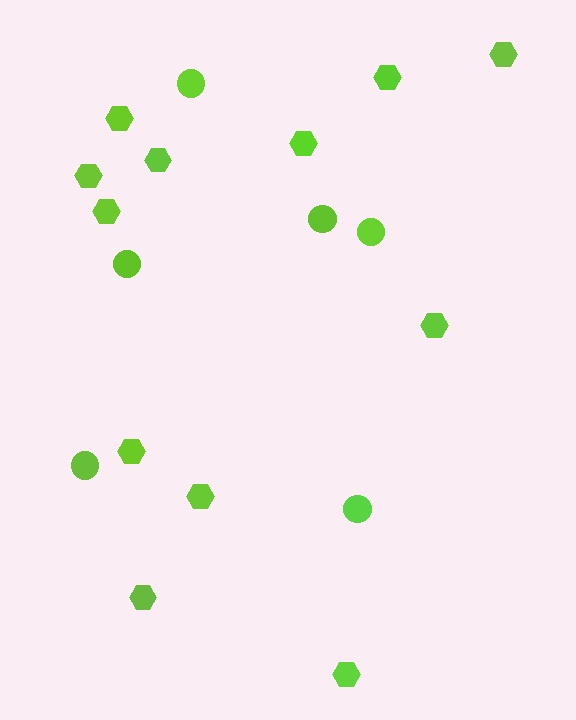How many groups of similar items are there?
There are 2 groups: one group of circles (6) and one group of hexagons (12).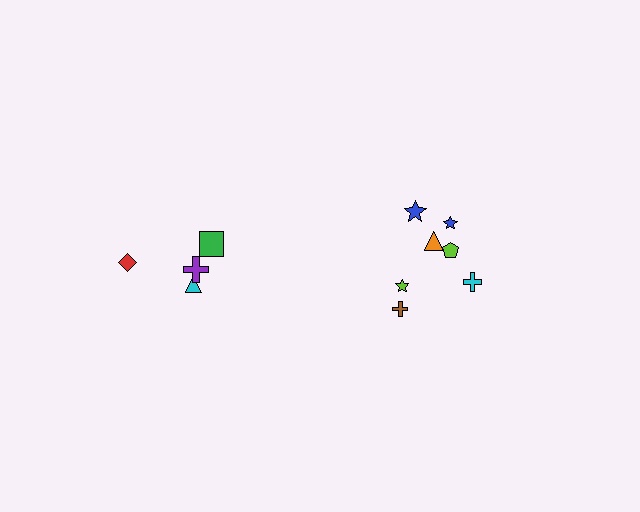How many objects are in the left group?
There are 4 objects.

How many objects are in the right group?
There are 7 objects.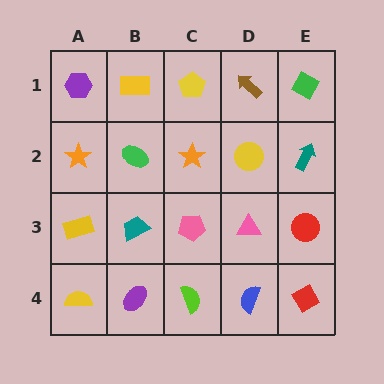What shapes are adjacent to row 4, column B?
A teal trapezoid (row 3, column B), a yellow semicircle (row 4, column A), a lime semicircle (row 4, column C).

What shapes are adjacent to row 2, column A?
A purple hexagon (row 1, column A), a yellow rectangle (row 3, column A), a green ellipse (row 2, column B).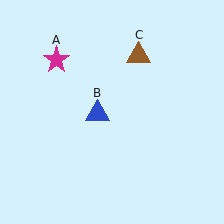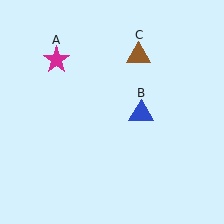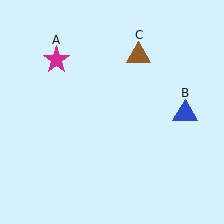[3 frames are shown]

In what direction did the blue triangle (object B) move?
The blue triangle (object B) moved right.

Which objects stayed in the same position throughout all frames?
Magenta star (object A) and brown triangle (object C) remained stationary.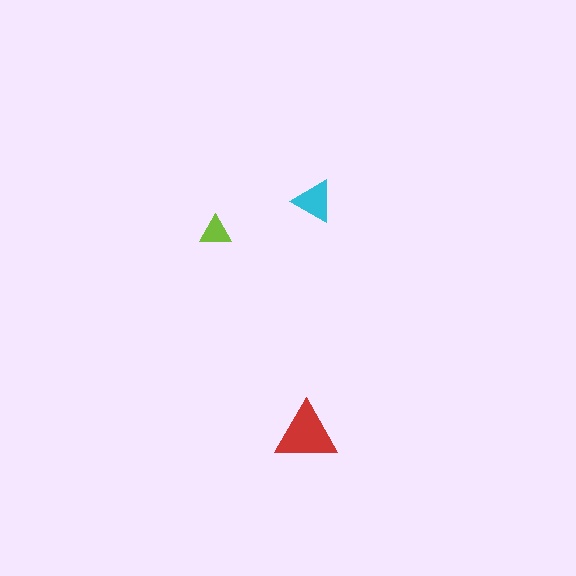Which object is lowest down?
The red triangle is bottommost.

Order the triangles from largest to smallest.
the red one, the cyan one, the lime one.